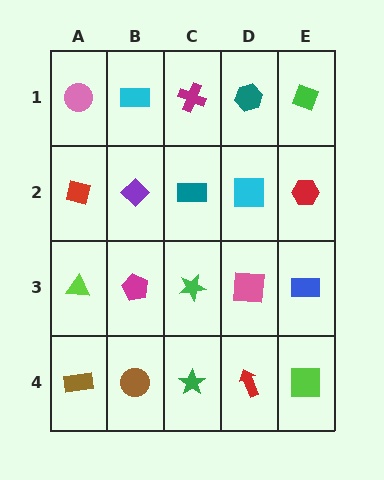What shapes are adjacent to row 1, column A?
A red square (row 2, column A), a cyan rectangle (row 1, column B).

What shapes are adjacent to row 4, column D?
A pink square (row 3, column D), a green star (row 4, column C), a lime square (row 4, column E).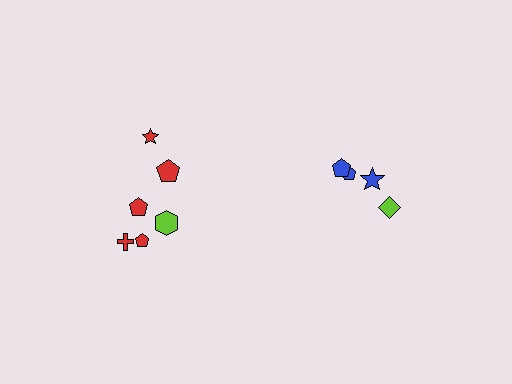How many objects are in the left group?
There are 6 objects.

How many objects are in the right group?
There are 4 objects.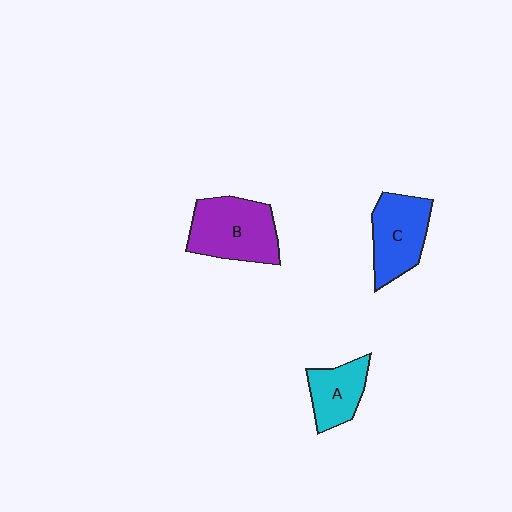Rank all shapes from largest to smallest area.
From largest to smallest: B (purple), C (blue), A (cyan).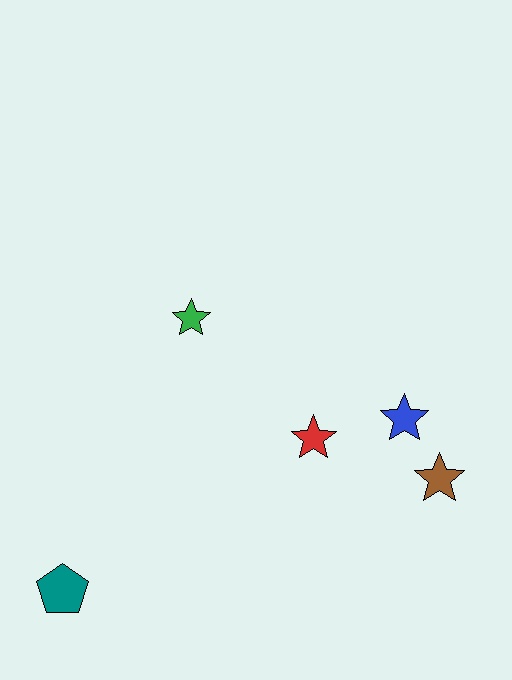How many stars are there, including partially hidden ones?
There are 4 stars.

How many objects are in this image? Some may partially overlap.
There are 5 objects.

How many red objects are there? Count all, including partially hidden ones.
There is 1 red object.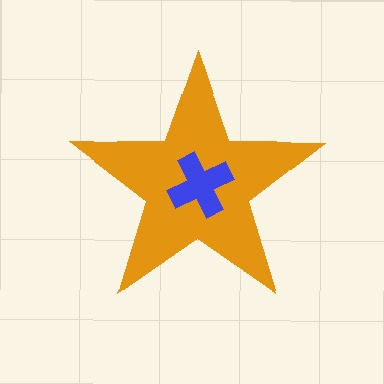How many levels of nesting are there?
2.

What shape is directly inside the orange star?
The blue cross.